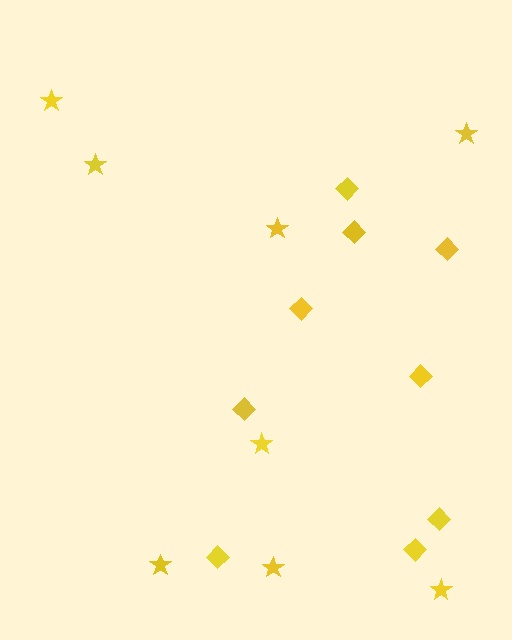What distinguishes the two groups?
There are 2 groups: one group of diamonds (9) and one group of stars (8).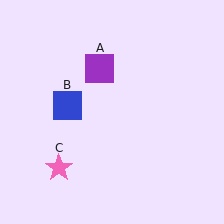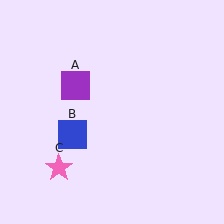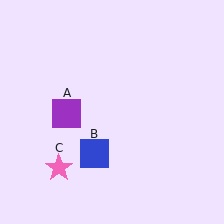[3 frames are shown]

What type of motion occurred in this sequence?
The purple square (object A), blue square (object B) rotated counterclockwise around the center of the scene.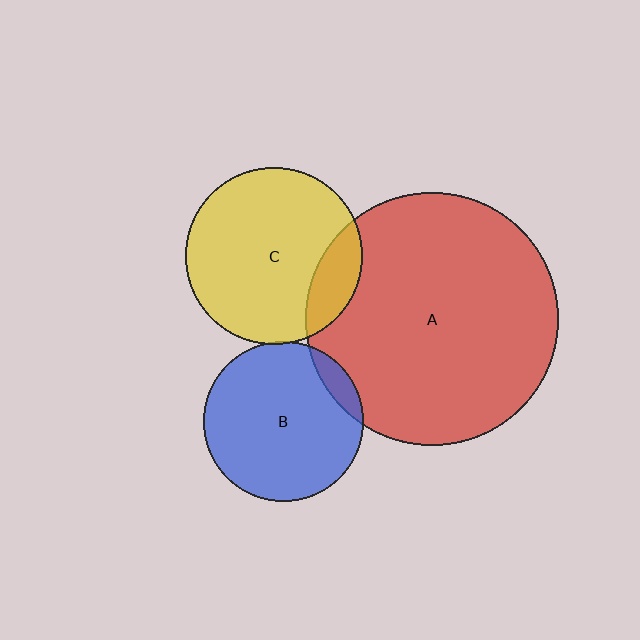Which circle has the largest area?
Circle A (red).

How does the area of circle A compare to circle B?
Approximately 2.5 times.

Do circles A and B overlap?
Yes.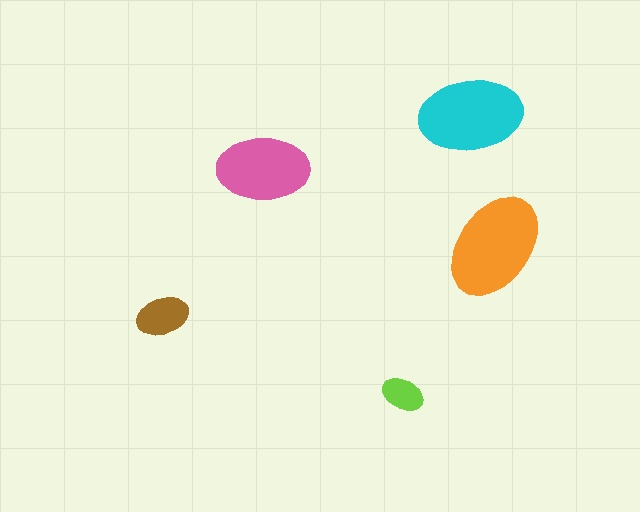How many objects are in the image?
There are 5 objects in the image.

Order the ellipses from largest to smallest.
the orange one, the cyan one, the pink one, the brown one, the lime one.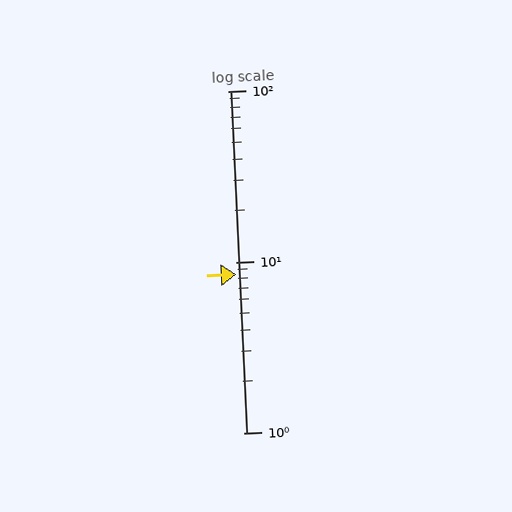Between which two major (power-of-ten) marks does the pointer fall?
The pointer is between 1 and 10.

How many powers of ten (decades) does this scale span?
The scale spans 2 decades, from 1 to 100.